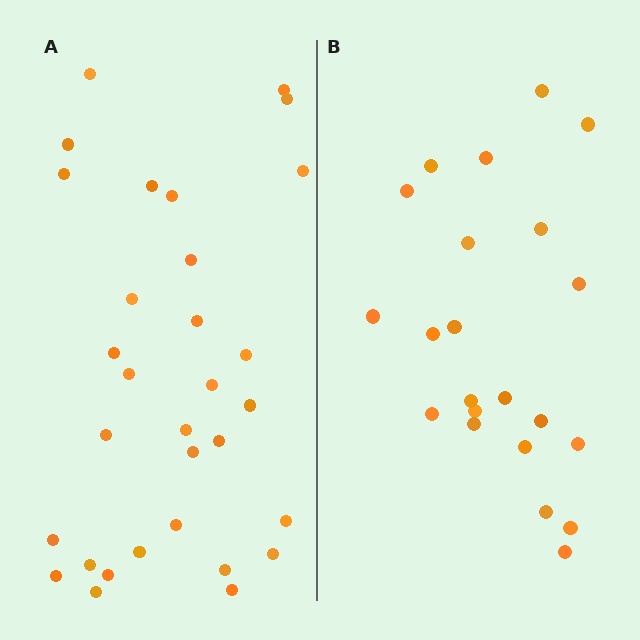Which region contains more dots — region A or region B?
Region A (the left region) has more dots.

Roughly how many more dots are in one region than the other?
Region A has roughly 8 or so more dots than region B.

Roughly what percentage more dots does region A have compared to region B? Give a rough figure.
About 40% more.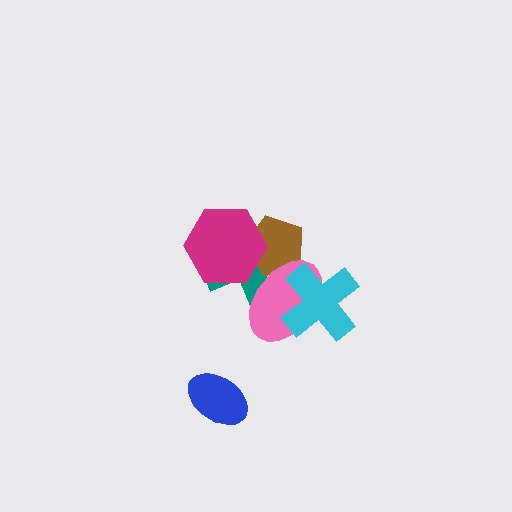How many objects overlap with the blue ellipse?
0 objects overlap with the blue ellipse.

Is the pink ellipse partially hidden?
Yes, it is partially covered by another shape.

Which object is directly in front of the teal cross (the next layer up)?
The brown pentagon is directly in front of the teal cross.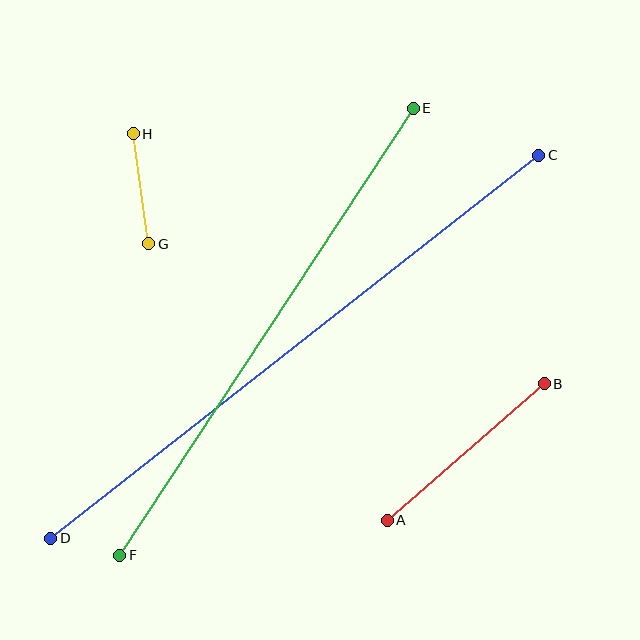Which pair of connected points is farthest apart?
Points C and D are farthest apart.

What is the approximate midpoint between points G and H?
The midpoint is at approximately (141, 189) pixels.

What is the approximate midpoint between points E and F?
The midpoint is at approximately (266, 332) pixels.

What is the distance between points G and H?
The distance is approximately 111 pixels.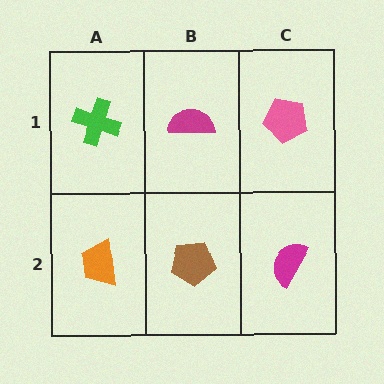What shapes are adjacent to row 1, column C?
A magenta semicircle (row 2, column C), a magenta semicircle (row 1, column B).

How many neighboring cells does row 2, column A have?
2.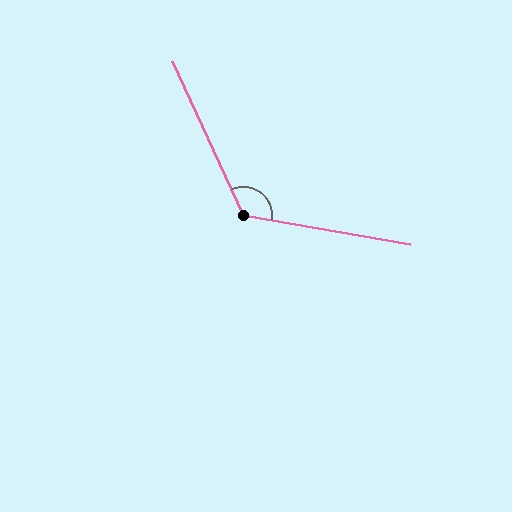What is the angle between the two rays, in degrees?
Approximately 125 degrees.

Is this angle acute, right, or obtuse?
It is obtuse.